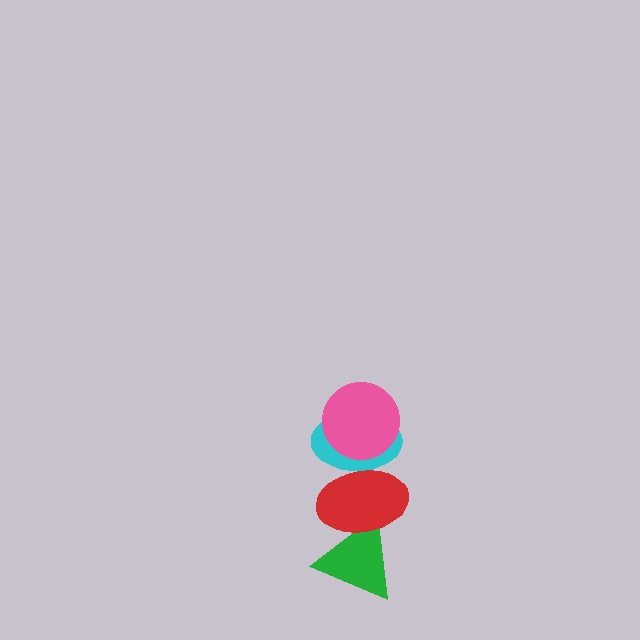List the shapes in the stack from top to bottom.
From top to bottom: the pink circle, the cyan ellipse, the red ellipse, the green triangle.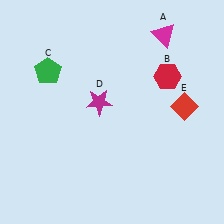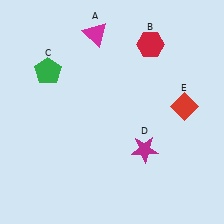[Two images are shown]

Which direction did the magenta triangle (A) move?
The magenta triangle (A) moved left.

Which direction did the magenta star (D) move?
The magenta star (D) moved down.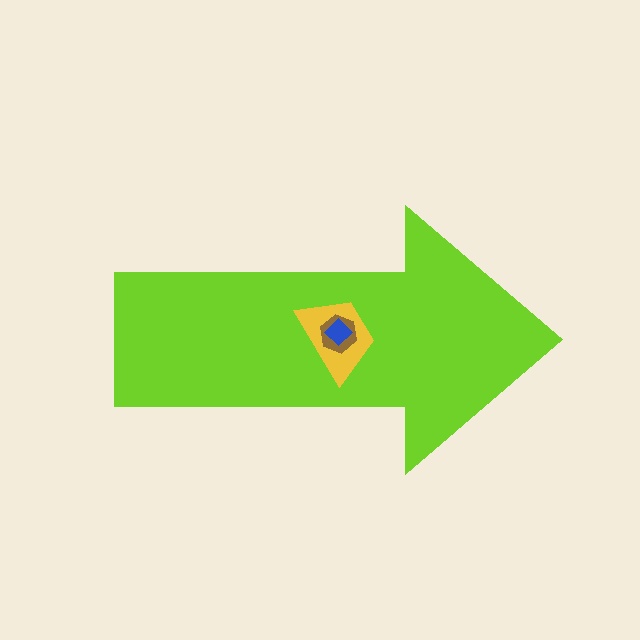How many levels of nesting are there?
4.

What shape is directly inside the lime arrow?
The yellow trapezoid.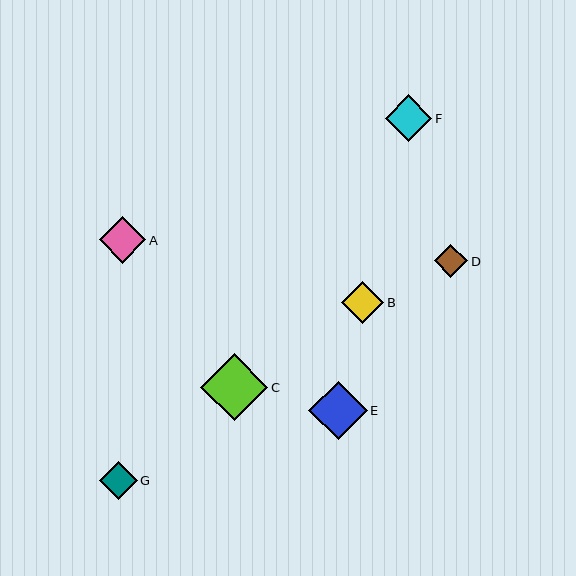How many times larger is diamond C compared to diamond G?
Diamond C is approximately 1.8 times the size of diamond G.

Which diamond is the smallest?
Diamond D is the smallest with a size of approximately 34 pixels.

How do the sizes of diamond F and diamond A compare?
Diamond F and diamond A are approximately the same size.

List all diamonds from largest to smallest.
From largest to smallest: C, E, F, A, B, G, D.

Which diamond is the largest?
Diamond C is the largest with a size of approximately 67 pixels.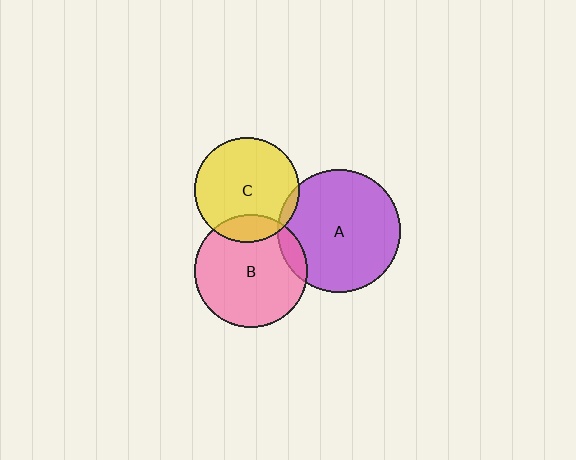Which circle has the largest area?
Circle A (purple).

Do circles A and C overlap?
Yes.